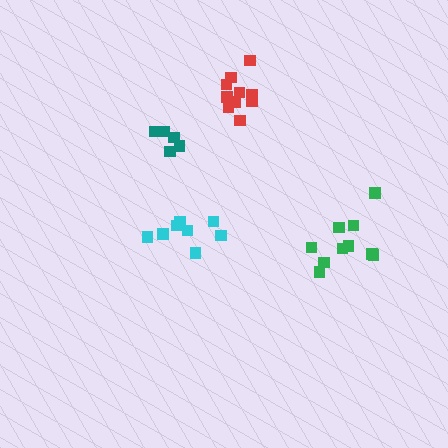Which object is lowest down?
The cyan cluster is bottommost.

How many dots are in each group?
Group 1: 5 dots, Group 2: 10 dots, Group 3: 10 dots, Group 4: 8 dots (33 total).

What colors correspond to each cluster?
The clusters are colored: teal, red, green, cyan.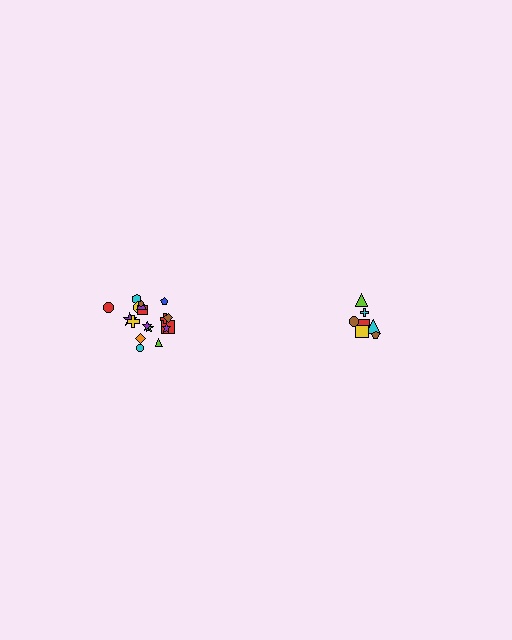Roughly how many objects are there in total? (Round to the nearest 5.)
Roughly 25 objects in total.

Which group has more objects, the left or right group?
The left group.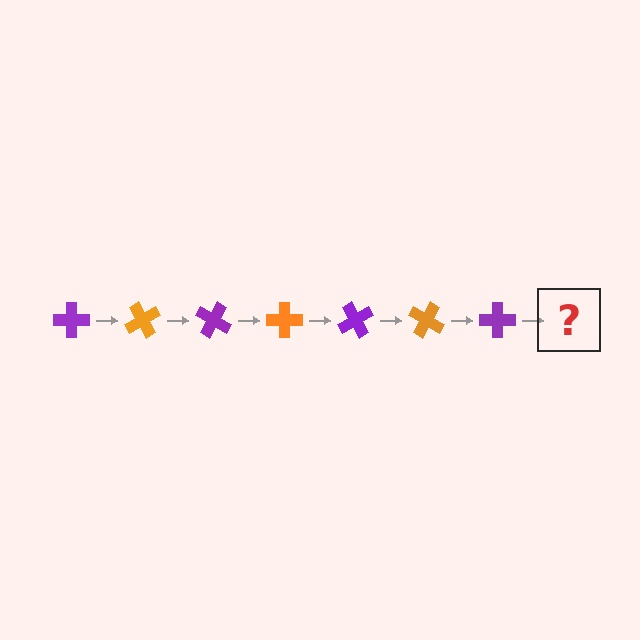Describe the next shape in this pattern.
It should be an orange cross, rotated 420 degrees from the start.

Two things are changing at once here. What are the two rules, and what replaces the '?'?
The two rules are that it rotates 60 degrees each step and the color cycles through purple and orange. The '?' should be an orange cross, rotated 420 degrees from the start.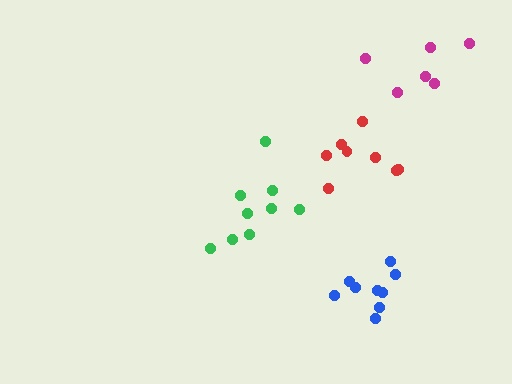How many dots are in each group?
Group 1: 6 dots, Group 2: 9 dots, Group 3: 9 dots, Group 4: 8 dots (32 total).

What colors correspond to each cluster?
The clusters are colored: magenta, green, blue, red.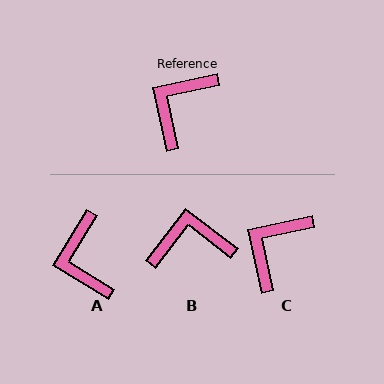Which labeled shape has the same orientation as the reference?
C.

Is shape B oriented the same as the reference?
No, it is off by about 49 degrees.